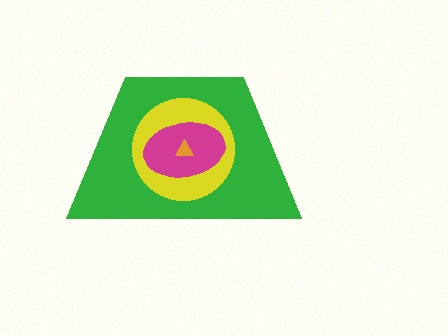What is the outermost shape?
The green trapezoid.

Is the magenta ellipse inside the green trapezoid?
Yes.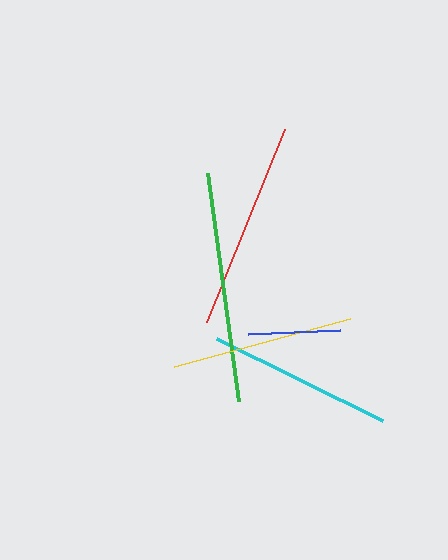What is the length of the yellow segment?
The yellow segment is approximately 183 pixels long.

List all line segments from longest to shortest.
From longest to shortest: green, red, cyan, yellow, blue.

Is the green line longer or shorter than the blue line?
The green line is longer than the blue line.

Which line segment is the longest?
The green line is the longest at approximately 229 pixels.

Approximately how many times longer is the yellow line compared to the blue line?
The yellow line is approximately 2.0 times the length of the blue line.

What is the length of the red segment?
The red segment is approximately 208 pixels long.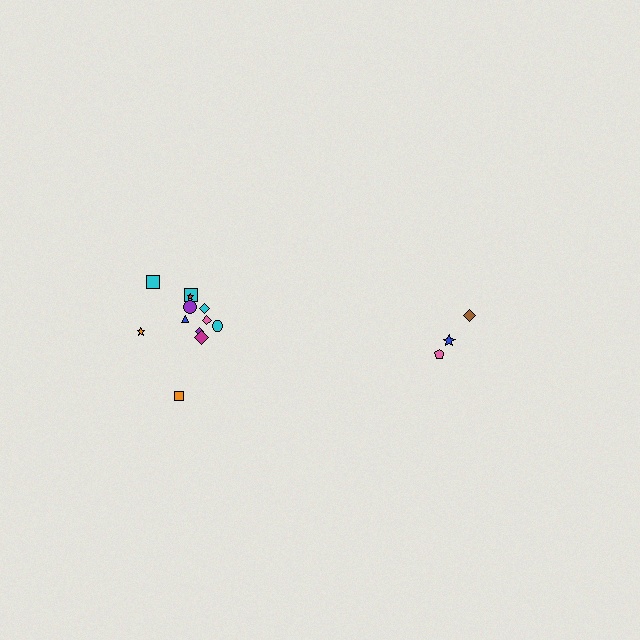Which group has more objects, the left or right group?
The left group.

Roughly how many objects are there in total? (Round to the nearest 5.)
Roughly 15 objects in total.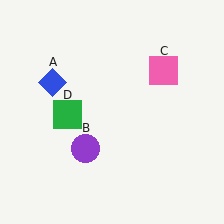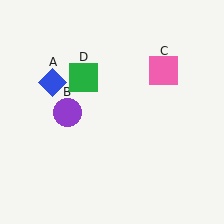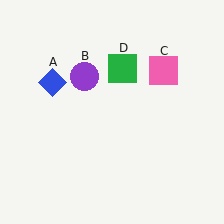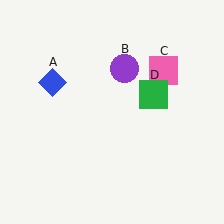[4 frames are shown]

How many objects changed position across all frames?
2 objects changed position: purple circle (object B), green square (object D).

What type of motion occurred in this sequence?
The purple circle (object B), green square (object D) rotated clockwise around the center of the scene.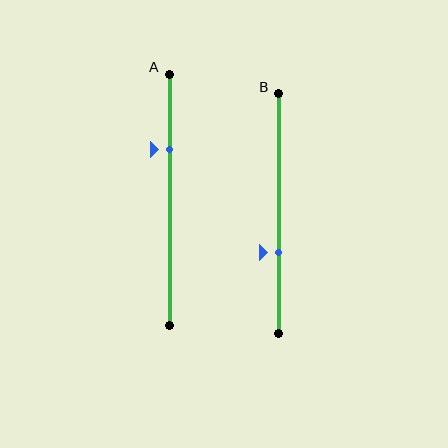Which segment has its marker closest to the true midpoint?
Segment B has its marker closest to the true midpoint.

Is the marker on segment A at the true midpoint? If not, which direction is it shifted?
No, the marker on segment A is shifted upward by about 20% of the segment length.